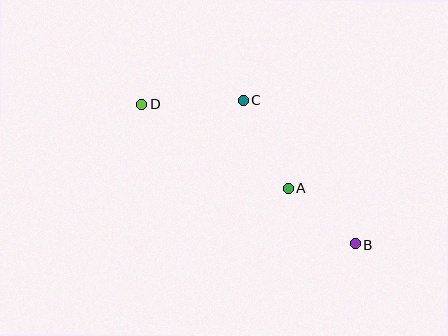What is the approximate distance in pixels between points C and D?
The distance between C and D is approximately 102 pixels.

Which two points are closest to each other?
Points A and B are closest to each other.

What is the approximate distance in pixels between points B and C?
The distance between B and C is approximately 182 pixels.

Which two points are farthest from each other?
Points B and D are farthest from each other.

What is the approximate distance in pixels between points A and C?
The distance between A and C is approximately 98 pixels.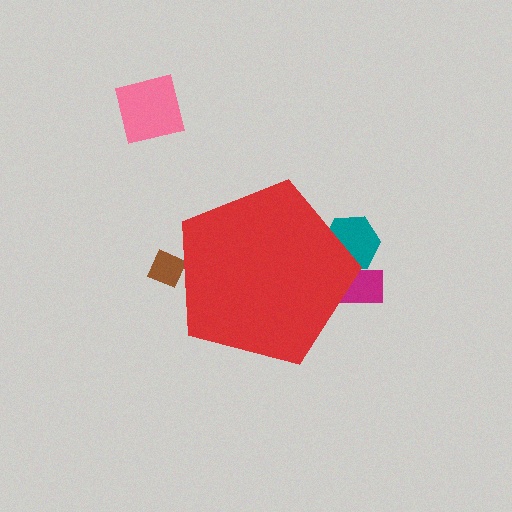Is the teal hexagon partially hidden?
Yes, the teal hexagon is partially hidden behind the red pentagon.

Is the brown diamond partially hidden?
Yes, the brown diamond is partially hidden behind the red pentagon.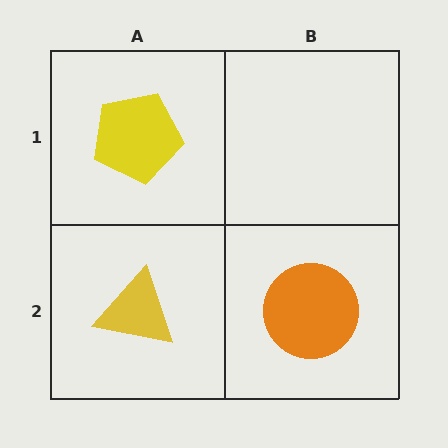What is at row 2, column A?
A yellow triangle.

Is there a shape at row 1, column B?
No, that cell is empty.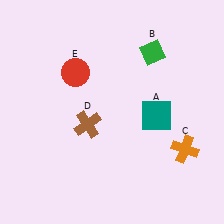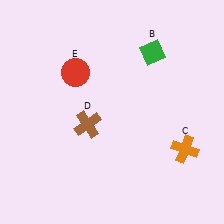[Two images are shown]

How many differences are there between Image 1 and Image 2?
There is 1 difference between the two images.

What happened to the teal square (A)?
The teal square (A) was removed in Image 2. It was in the bottom-right area of Image 1.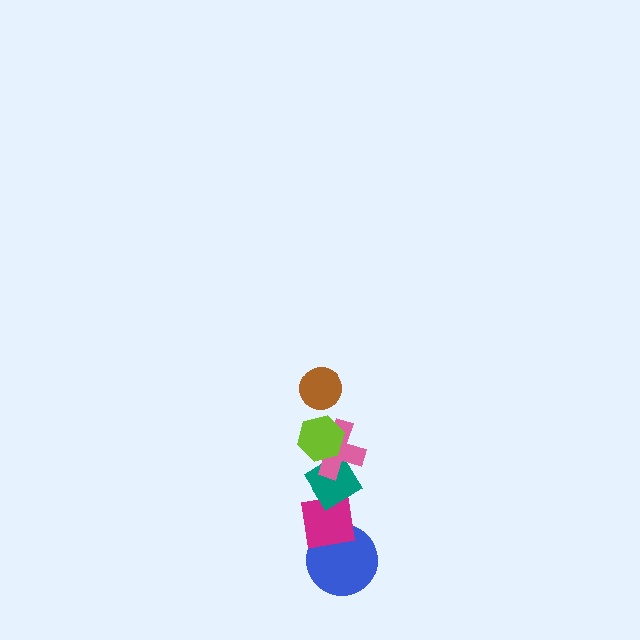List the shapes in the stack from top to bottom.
From top to bottom: the brown circle, the lime hexagon, the pink cross, the teal diamond, the magenta square, the blue circle.